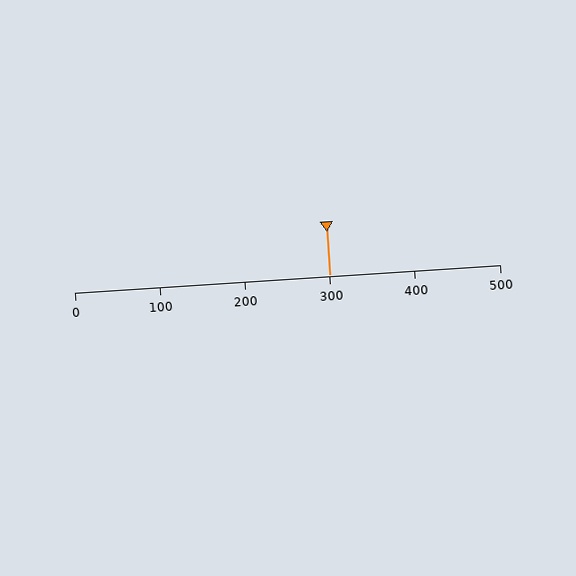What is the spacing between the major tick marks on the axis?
The major ticks are spaced 100 apart.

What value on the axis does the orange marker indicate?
The marker indicates approximately 300.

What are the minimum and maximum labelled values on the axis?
The axis runs from 0 to 500.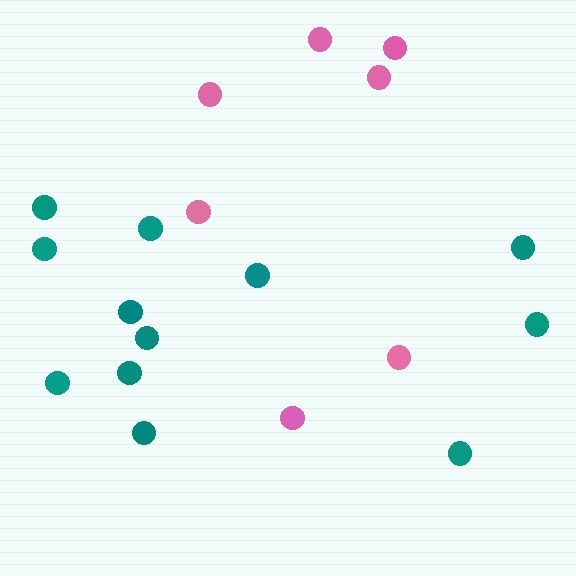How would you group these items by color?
There are 2 groups: one group of pink circles (7) and one group of teal circles (12).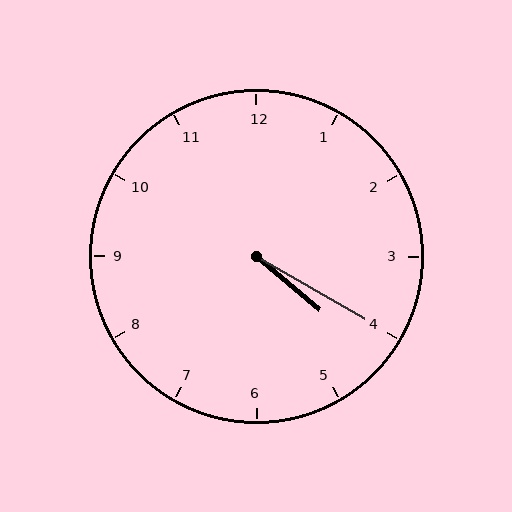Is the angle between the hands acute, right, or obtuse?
It is acute.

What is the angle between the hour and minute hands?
Approximately 10 degrees.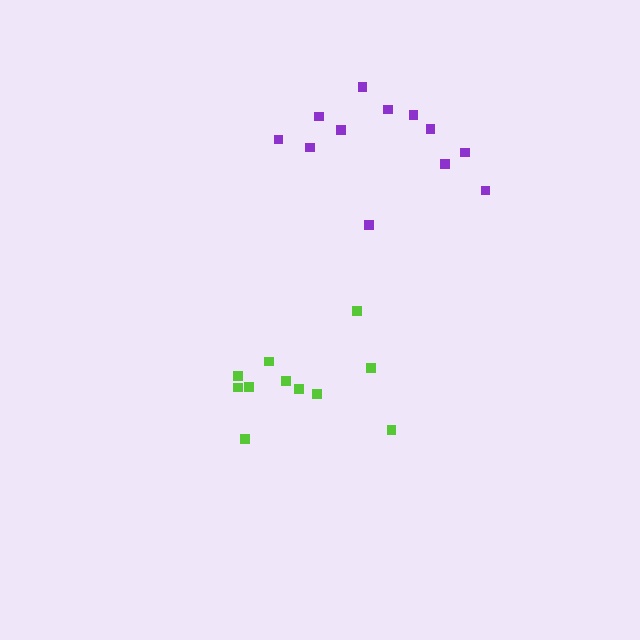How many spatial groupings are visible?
There are 2 spatial groupings.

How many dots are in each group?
Group 1: 12 dots, Group 2: 11 dots (23 total).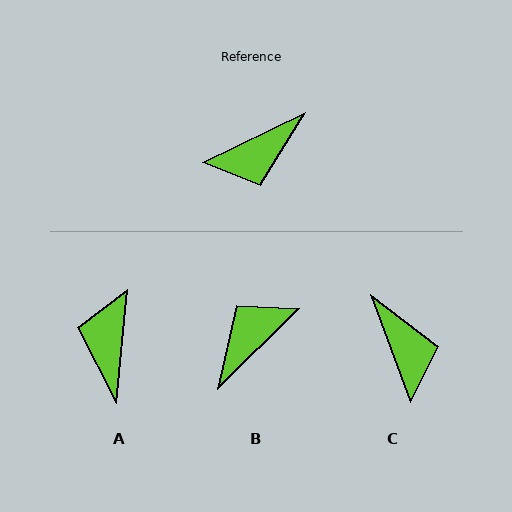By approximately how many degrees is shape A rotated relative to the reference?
Approximately 121 degrees clockwise.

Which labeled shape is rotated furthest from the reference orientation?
B, about 161 degrees away.